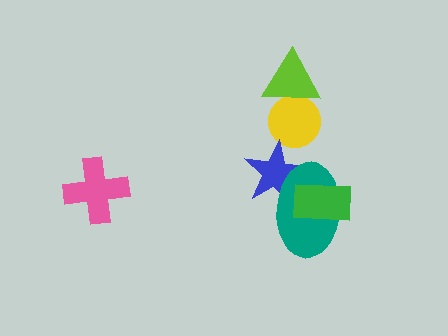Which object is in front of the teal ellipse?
The green rectangle is in front of the teal ellipse.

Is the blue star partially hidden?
Yes, it is partially covered by another shape.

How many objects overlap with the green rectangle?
2 objects overlap with the green rectangle.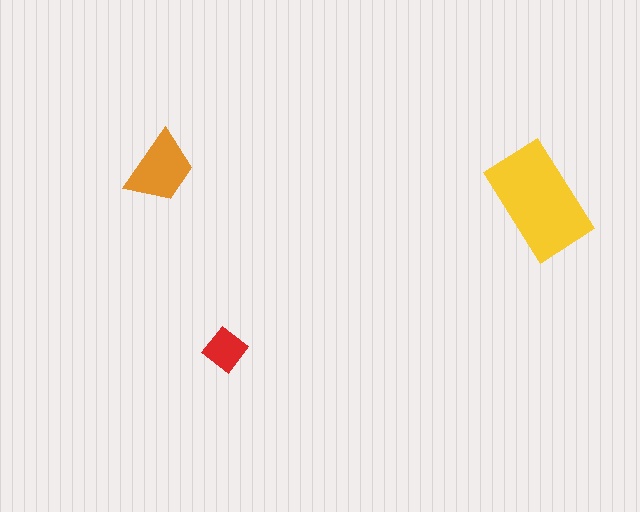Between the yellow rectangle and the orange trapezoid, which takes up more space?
The yellow rectangle.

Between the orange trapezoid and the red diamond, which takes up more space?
The orange trapezoid.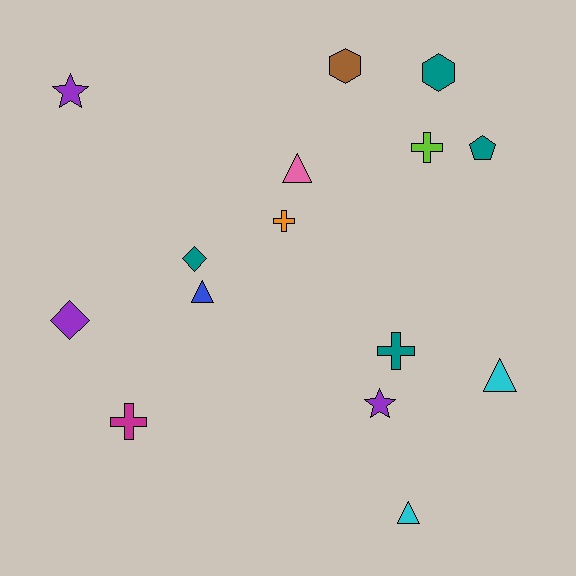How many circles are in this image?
There are no circles.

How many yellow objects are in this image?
There are no yellow objects.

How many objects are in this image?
There are 15 objects.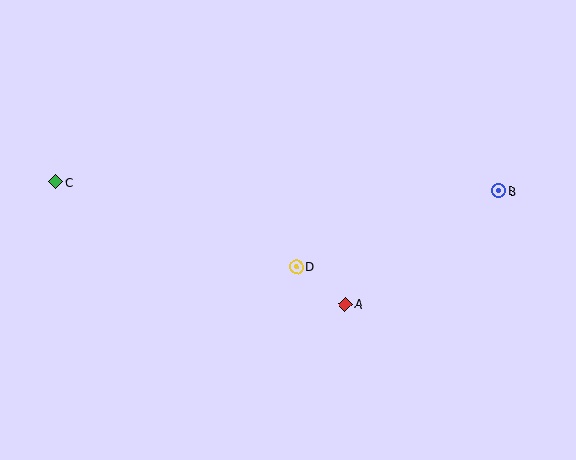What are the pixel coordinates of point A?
Point A is at (345, 304).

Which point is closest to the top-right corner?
Point B is closest to the top-right corner.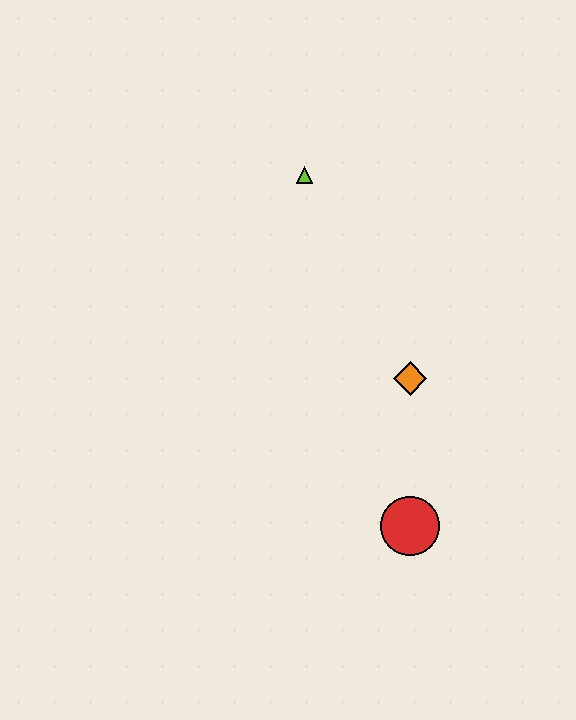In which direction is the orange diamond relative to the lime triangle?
The orange diamond is below the lime triangle.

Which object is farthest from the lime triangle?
The red circle is farthest from the lime triangle.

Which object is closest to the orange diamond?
The red circle is closest to the orange diamond.